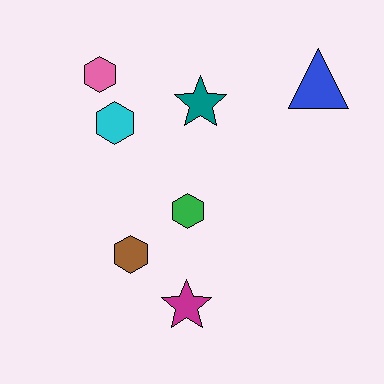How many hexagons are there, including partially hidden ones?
There are 4 hexagons.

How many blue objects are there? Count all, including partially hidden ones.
There is 1 blue object.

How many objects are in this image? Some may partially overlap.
There are 7 objects.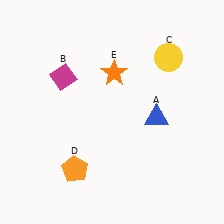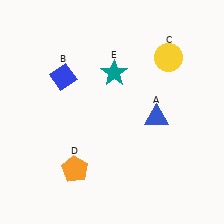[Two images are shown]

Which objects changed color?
B changed from magenta to blue. E changed from orange to teal.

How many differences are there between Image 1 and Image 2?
There are 2 differences between the two images.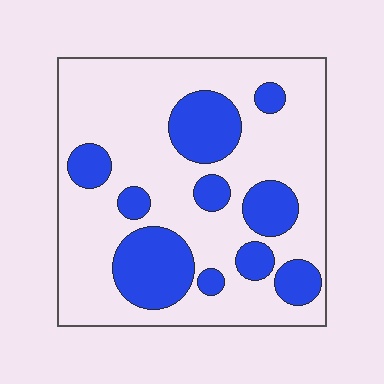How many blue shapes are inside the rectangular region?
10.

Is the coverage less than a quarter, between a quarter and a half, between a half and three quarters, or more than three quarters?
Between a quarter and a half.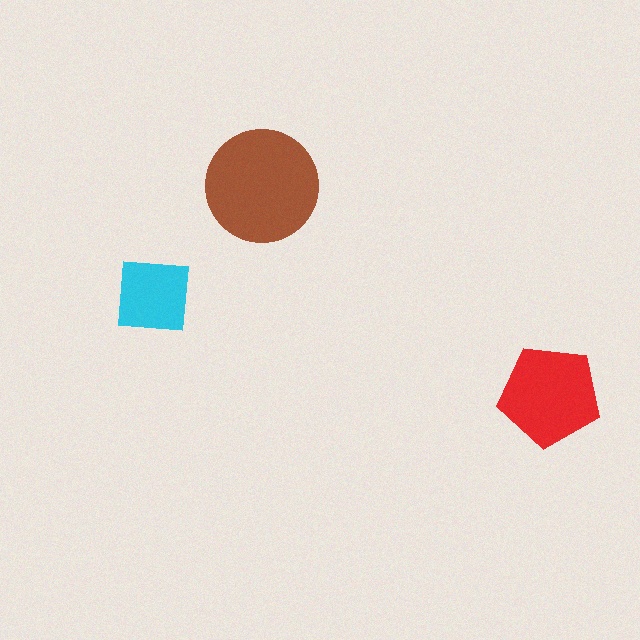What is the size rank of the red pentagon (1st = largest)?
2nd.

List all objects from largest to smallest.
The brown circle, the red pentagon, the cyan square.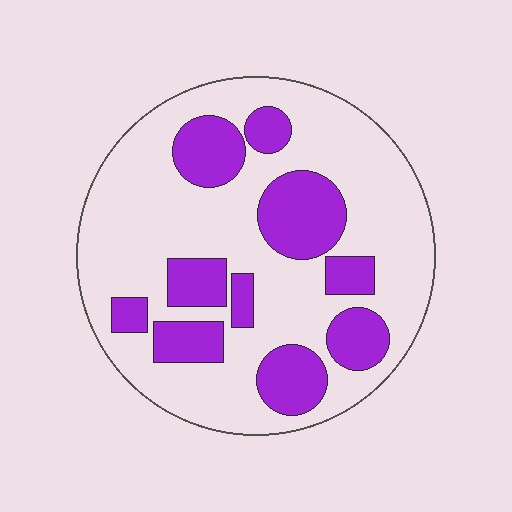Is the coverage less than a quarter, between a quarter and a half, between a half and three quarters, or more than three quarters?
Between a quarter and a half.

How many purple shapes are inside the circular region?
10.